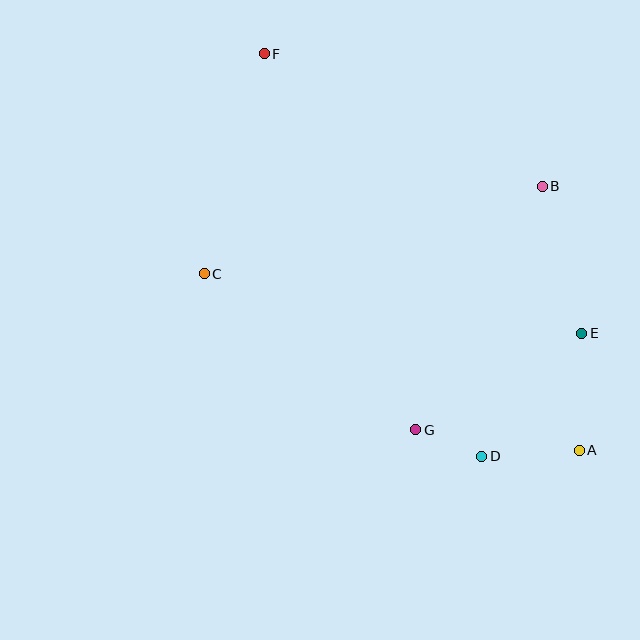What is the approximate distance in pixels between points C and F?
The distance between C and F is approximately 228 pixels.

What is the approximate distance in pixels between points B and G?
The distance between B and G is approximately 275 pixels.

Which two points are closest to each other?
Points D and G are closest to each other.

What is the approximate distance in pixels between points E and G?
The distance between E and G is approximately 192 pixels.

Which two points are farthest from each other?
Points A and F are farthest from each other.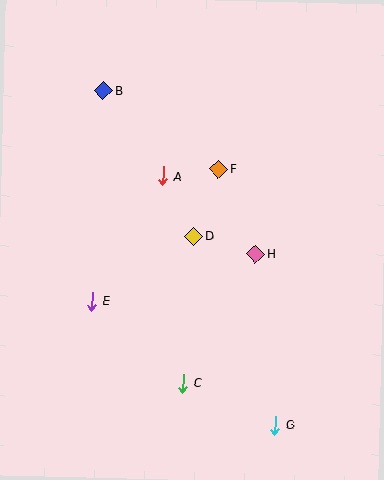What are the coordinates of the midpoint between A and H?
The midpoint between A and H is at (209, 215).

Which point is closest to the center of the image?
Point D at (194, 236) is closest to the center.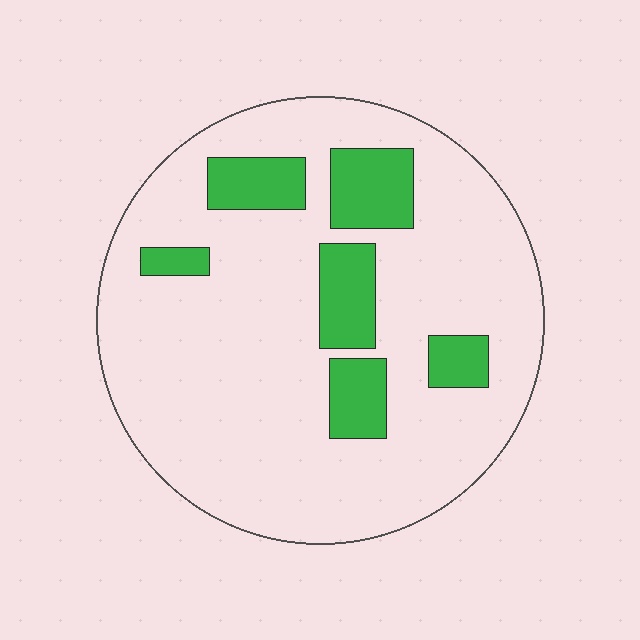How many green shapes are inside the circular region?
6.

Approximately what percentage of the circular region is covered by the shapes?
Approximately 20%.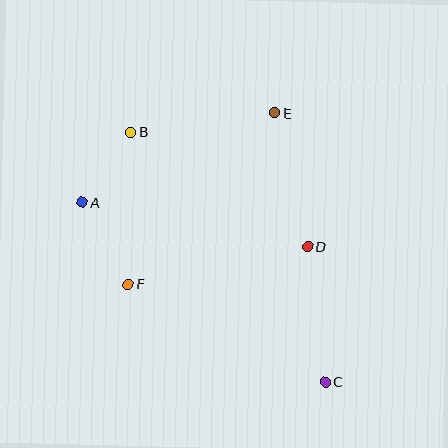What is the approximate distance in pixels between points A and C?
The distance between A and C is approximately 303 pixels.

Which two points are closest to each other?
Points A and B are closest to each other.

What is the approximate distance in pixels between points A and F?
The distance between A and F is approximately 94 pixels.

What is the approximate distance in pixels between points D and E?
The distance between D and E is approximately 138 pixels.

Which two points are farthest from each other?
Points B and C are farthest from each other.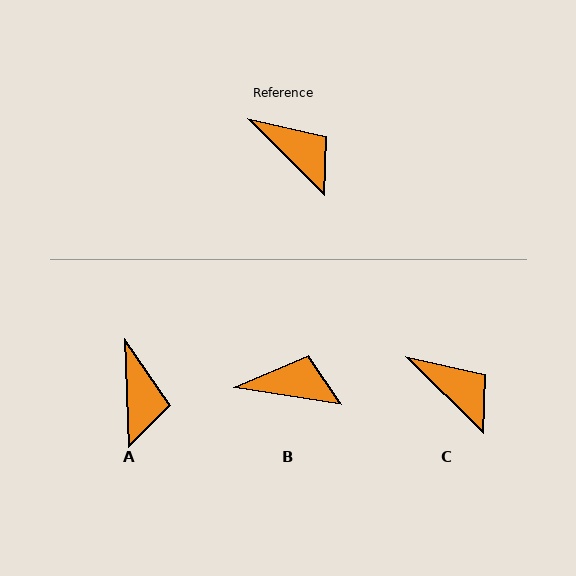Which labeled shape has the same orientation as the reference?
C.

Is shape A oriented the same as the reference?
No, it is off by about 43 degrees.